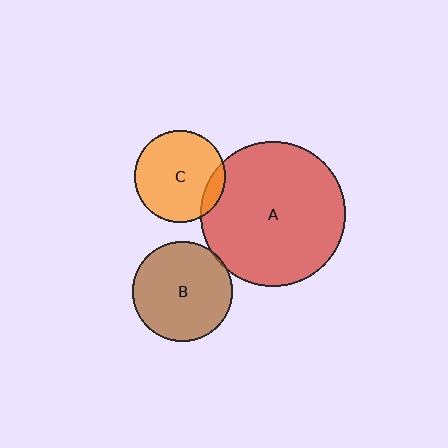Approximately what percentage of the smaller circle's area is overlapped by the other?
Approximately 5%.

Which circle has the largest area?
Circle A (red).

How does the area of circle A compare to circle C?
Approximately 2.5 times.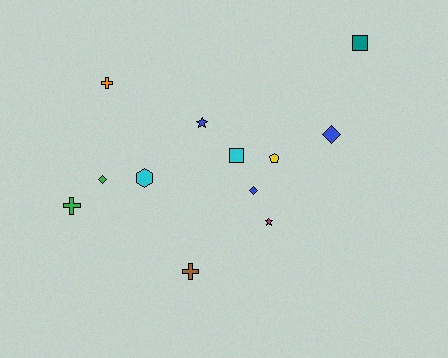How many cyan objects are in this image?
There are 2 cyan objects.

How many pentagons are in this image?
There is 1 pentagon.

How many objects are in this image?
There are 12 objects.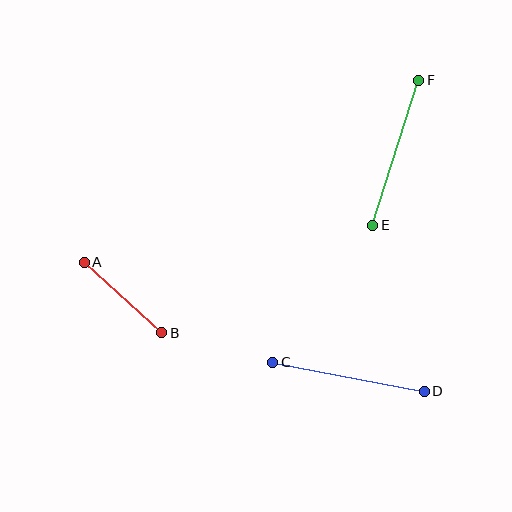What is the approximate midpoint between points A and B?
The midpoint is at approximately (123, 298) pixels.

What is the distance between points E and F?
The distance is approximately 152 pixels.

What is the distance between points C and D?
The distance is approximately 154 pixels.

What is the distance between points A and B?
The distance is approximately 105 pixels.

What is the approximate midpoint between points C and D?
The midpoint is at approximately (349, 377) pixels.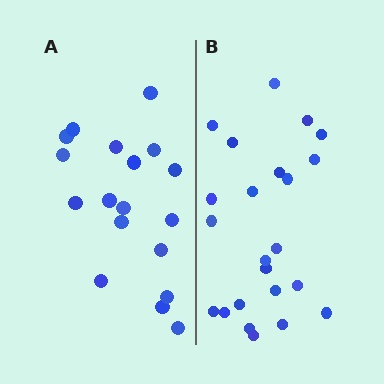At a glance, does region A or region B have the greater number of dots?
Region B (the right region) has more dots.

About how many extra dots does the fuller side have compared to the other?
Region B has about 5 more dots than region A.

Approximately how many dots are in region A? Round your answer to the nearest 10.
About 20 dots. (The exact count is 18, which rounds to 20.)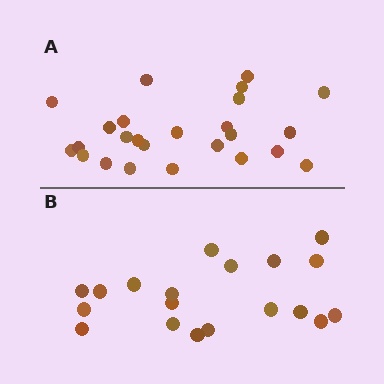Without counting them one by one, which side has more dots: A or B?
Region A (the top region) has more dots.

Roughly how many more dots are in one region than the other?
Region A has about 6 more dots than region B.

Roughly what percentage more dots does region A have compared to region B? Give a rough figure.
About 30% more.